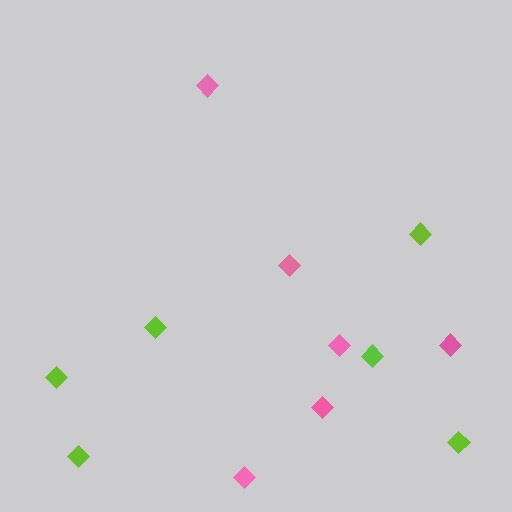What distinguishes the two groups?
There are 2 groups: one group of pink diamonds (6) and one group of lime diamonds (6).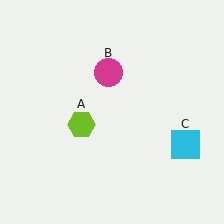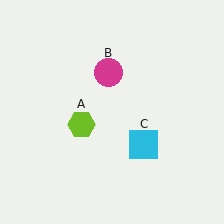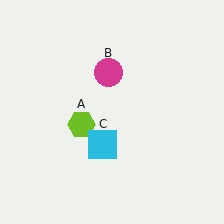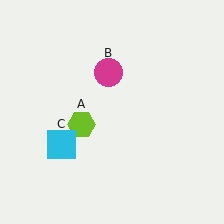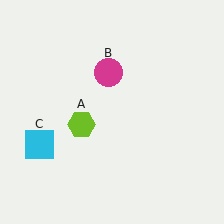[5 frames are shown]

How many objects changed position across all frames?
1 object changed position: cyan square (object C).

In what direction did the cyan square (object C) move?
The cyan square (object C) moved left.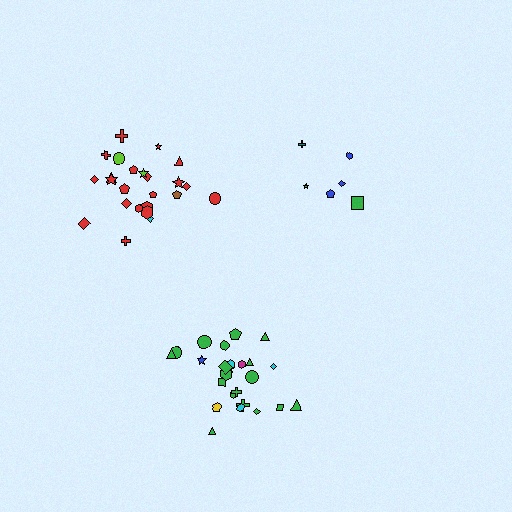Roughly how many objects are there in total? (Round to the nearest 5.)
Roughly 55 objects in total.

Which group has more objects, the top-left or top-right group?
The top-left group.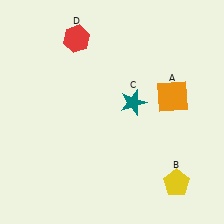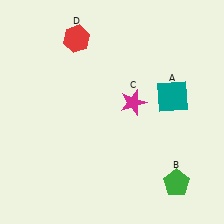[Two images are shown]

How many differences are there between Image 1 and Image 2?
There are 3 differences between the two images.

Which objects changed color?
A changed from orange to teal. B changed from yellow to green. C changed from teal to magenta.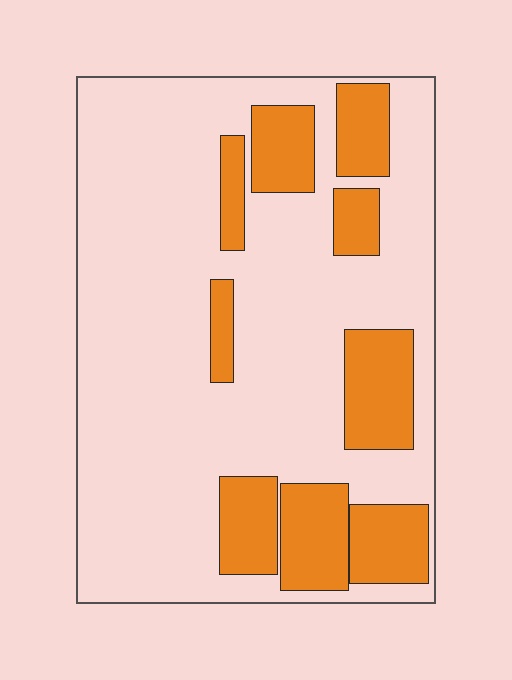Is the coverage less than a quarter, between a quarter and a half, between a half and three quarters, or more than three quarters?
Less than a quarter.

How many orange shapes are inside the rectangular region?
9.